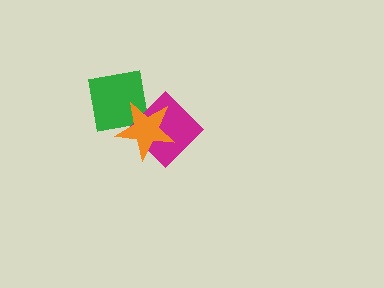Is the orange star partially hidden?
No, no other shape covers it.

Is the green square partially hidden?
Yes, it is partially covered by another shape.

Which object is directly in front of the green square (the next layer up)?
The magenta diamond is directly in front of the green square.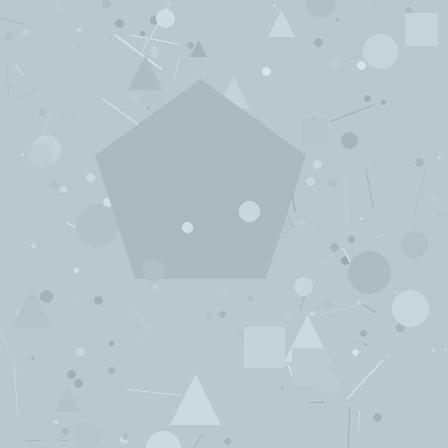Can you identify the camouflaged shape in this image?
The camouflaged shape is a pentagon.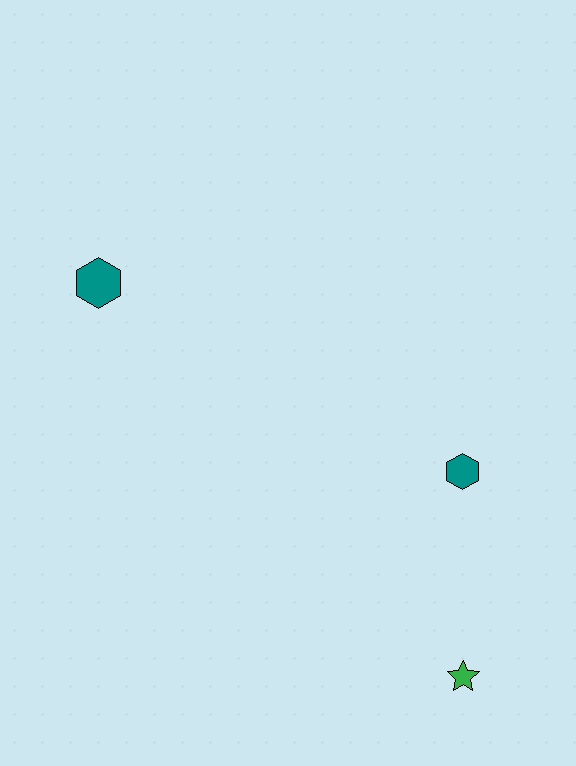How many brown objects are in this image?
There are no brown objects.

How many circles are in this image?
There are no circles.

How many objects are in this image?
There are 3 objects.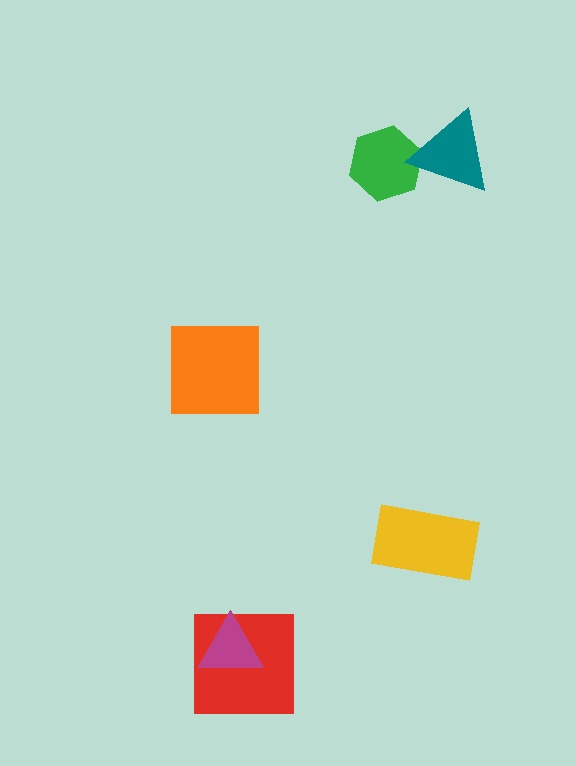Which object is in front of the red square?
The magenta triangle is in front of the red square.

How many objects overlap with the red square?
1 object overlaps with the red square.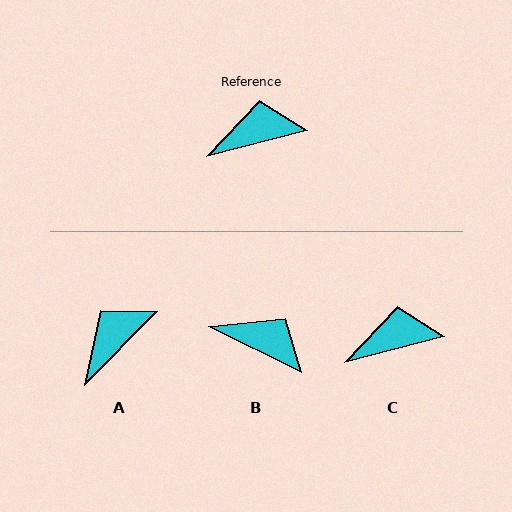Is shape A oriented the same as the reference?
No, it is off by about 32 degrees.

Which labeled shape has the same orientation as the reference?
C.